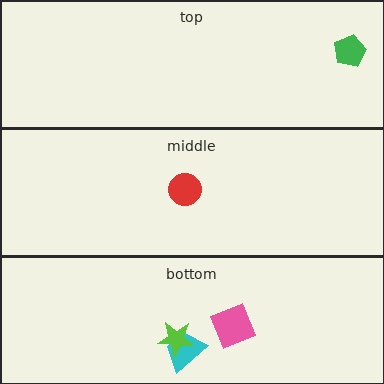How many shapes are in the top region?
1.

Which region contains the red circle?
The middle region.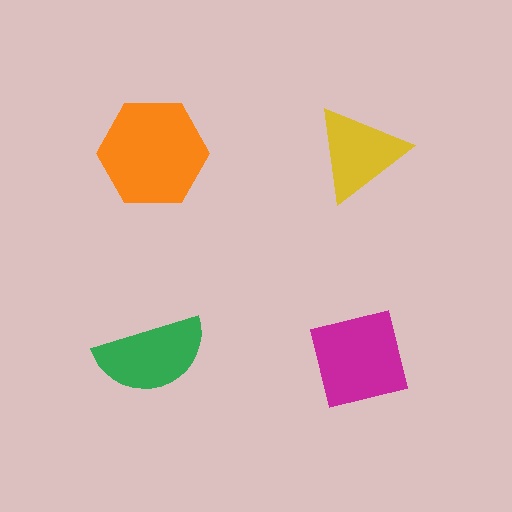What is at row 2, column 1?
A green semicircle.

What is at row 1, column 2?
A yellow triangle.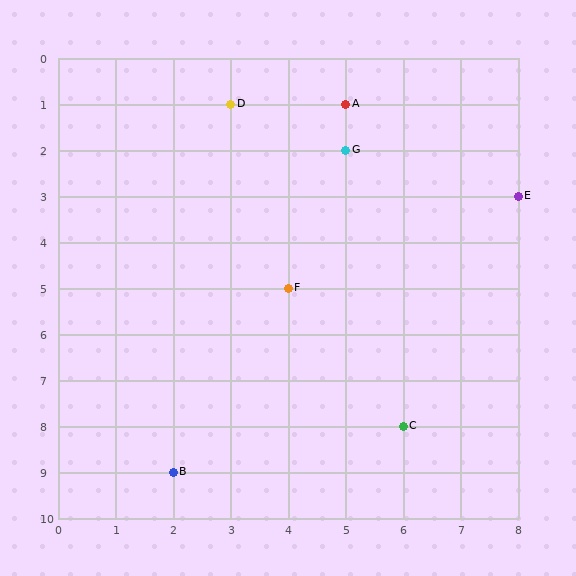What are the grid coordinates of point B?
Point B is at grid coordinates (2, 9).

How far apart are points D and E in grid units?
Points D and E are 5 columns and 2 rows apart (about 5.4 grid units diagonally).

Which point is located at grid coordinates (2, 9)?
Point B is at (2, 9).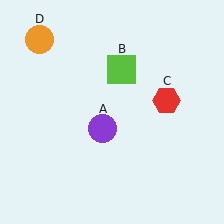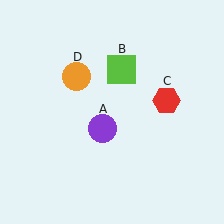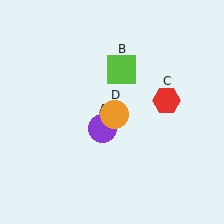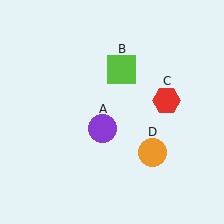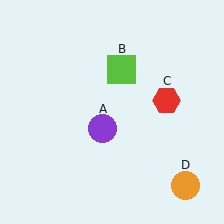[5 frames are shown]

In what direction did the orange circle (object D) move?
The orange circle (object D) moved down and to the right.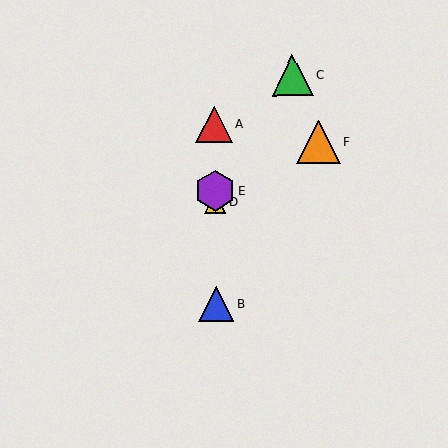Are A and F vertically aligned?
No, A is at x≈214 and F is at x≈318.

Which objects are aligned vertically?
Objects A, B, D, E are aligned vertically.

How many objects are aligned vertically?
4 objects (A, B, D, E) are aligned vertically.